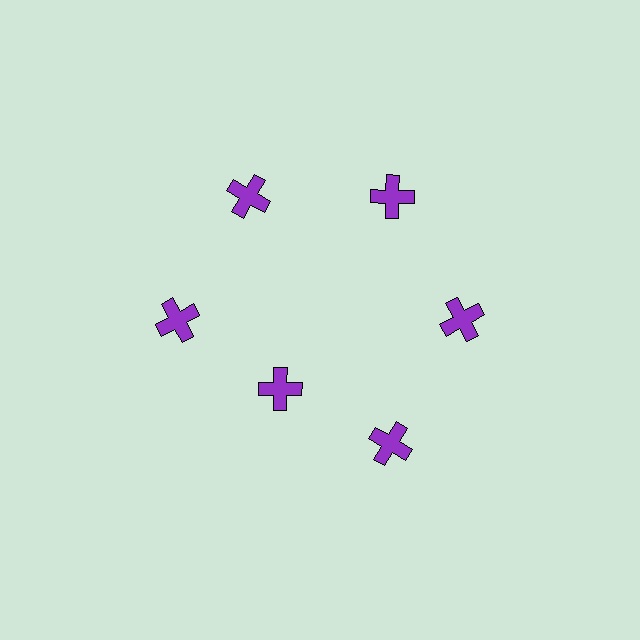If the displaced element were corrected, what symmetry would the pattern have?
It would have 6-fold rotational symmetry — the pattern would map onto itself every 60 degrees.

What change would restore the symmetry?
The symmetry would be restored by moving it outward, back onto the ring so that all 6 crosses sit at equal angles and equal distance from the center.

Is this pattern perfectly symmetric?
No. The 6 purple crosses are arranged in a ring, but one element near the 7 o'clock position is pulled inward toward the center, breaking the 6-fold rotational symmetry.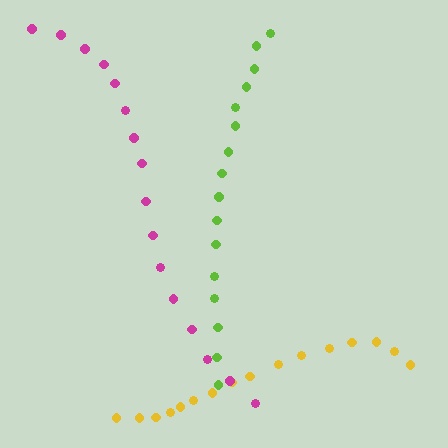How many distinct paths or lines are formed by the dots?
There are 3 distinct paths.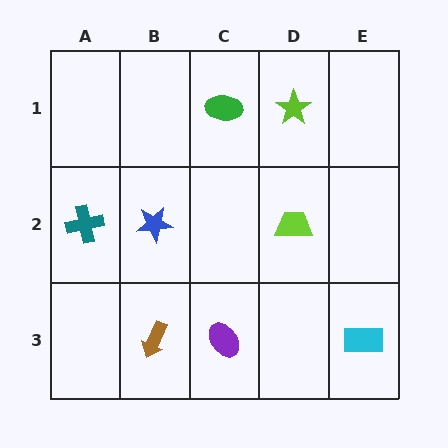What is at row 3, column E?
A cyan rectangle.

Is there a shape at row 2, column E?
No, that cell is empty.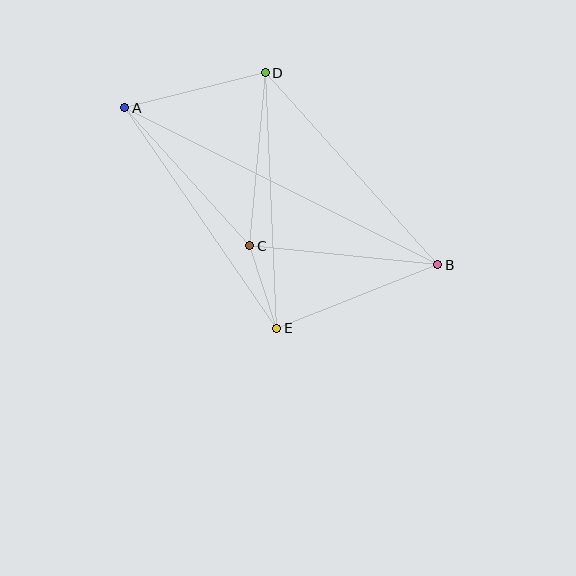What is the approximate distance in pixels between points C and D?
The distance between C and D is approximately 174 pixels.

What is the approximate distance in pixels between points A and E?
The distance between A and E is approximately 268 pixels.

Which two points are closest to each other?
Points C and E are closest to each other.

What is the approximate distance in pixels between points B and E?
The distance between B and E is approximately 173 pixels.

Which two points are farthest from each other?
Points A and B are farthest from each other.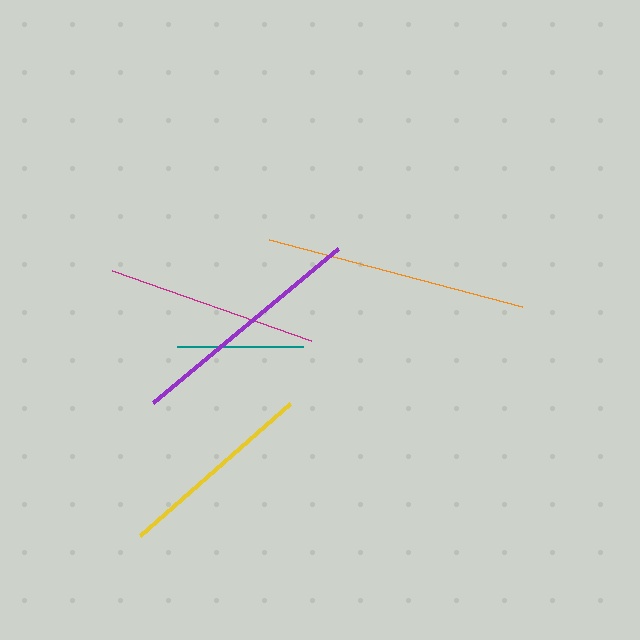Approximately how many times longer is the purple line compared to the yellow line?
The purple line is approximately 1.2 times the length of the yellow line.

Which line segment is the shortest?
The teal line is the shortest at approximately 126 pixels.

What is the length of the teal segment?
The teal segment is approximately 126 pixels long.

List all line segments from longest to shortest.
From longest to shortest: orange, purple, magenta, yellow, teal.